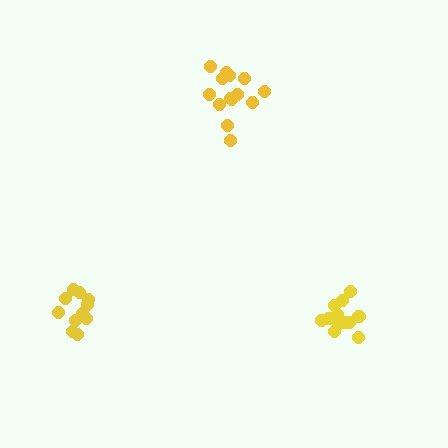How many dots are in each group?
Group 1: 12 dots, Group 2: 11 dots, Group 3: 14 dots (37 total).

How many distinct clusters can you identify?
There are 3 distinct clusters.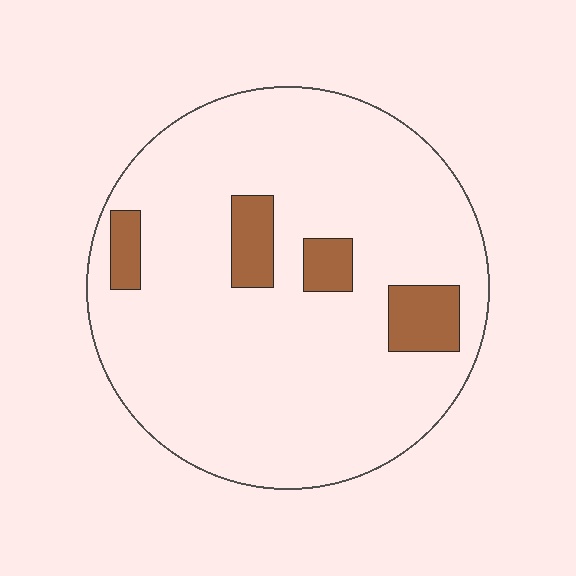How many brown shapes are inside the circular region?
4.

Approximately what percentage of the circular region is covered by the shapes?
Approximately 10%.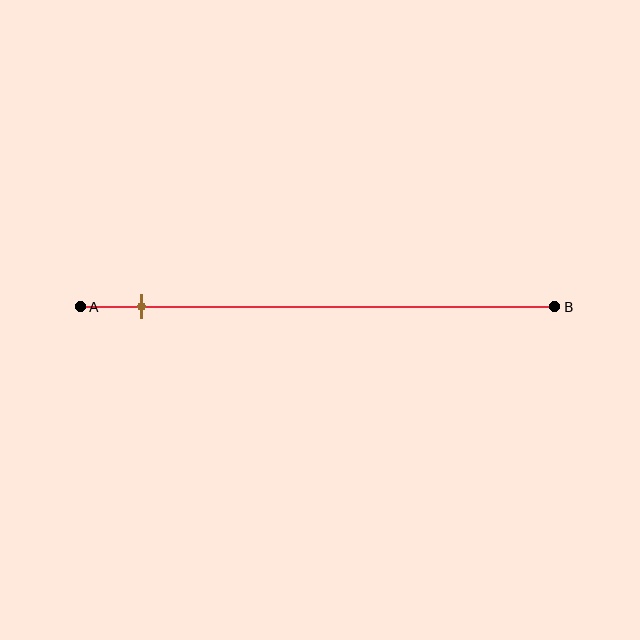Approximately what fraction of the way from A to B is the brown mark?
The brown mark is approximately 15% of the way from A to B.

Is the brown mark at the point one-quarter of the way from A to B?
No, the mark is at about 15% from A, not at the 25% one-quarter point.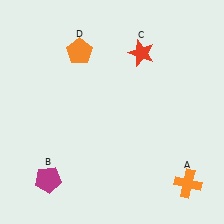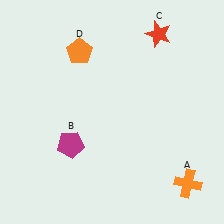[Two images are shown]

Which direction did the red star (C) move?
The red star (C) moved up.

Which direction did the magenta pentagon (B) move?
The magenta pentagon (B) moved up.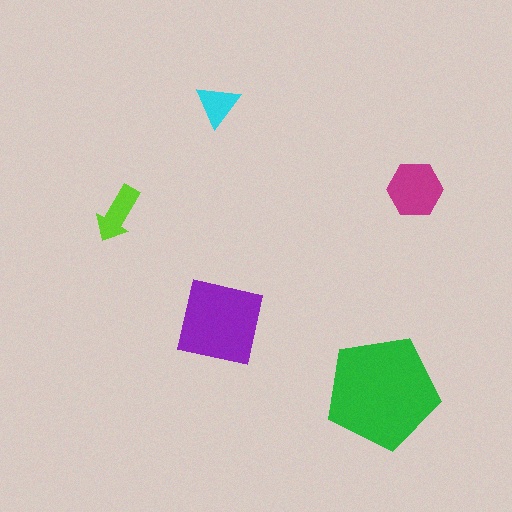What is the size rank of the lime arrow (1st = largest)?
4th.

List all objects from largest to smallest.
The green pentagon, the purple square, the magenta hexagon, the lime arrow, the cyan triangle.